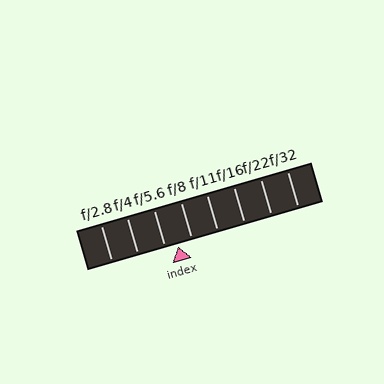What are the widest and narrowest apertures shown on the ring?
The widest aperture shown is f/2.8 and the narrowest is f/32.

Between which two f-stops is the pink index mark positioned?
The index mark is between f/5.6 and f/8.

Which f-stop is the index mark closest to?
The index mark is closest to f/5.6.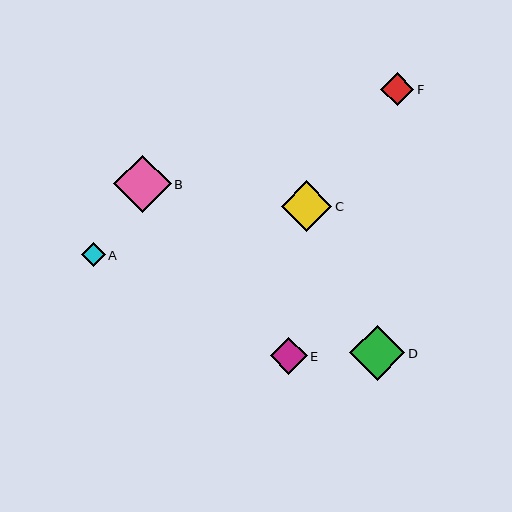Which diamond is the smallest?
Diamond A is the smallest with a size of approximately 23 pixels.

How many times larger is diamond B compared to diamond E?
Diamond B is approximately 1.6 times the size of diamond E.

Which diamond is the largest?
Diamond B is the largest with a size of approximately 57 pixels.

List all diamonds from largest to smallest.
From largest to smallest: B, D, C, E, F, A.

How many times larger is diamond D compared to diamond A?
Diamond D is approximately 2.4 times the size of diamond A.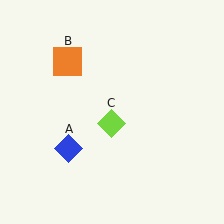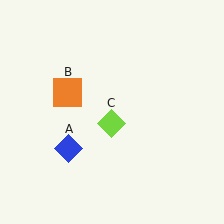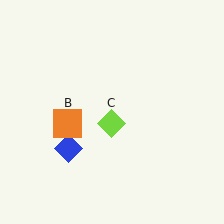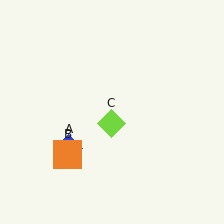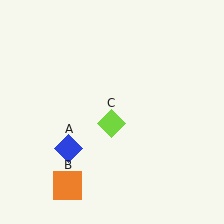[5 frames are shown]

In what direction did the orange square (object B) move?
The orange square (object B) moved down.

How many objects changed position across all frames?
1 object changed position: orange square (object B).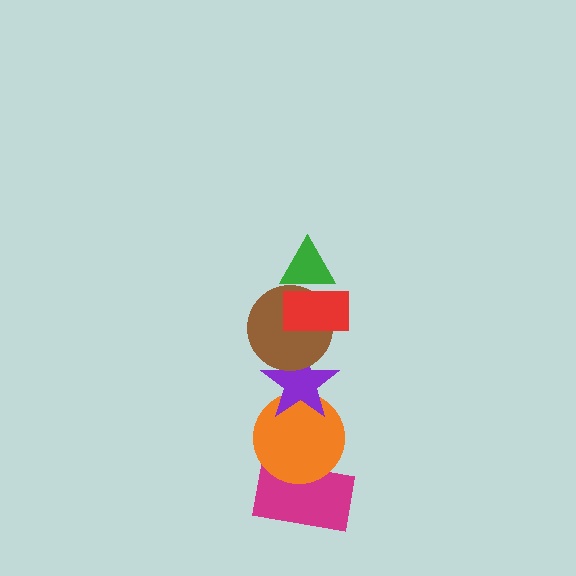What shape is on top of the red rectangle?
The green triangle is on top of the red rectangle.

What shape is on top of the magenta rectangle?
The orange circle is on top of the magenta rectangle.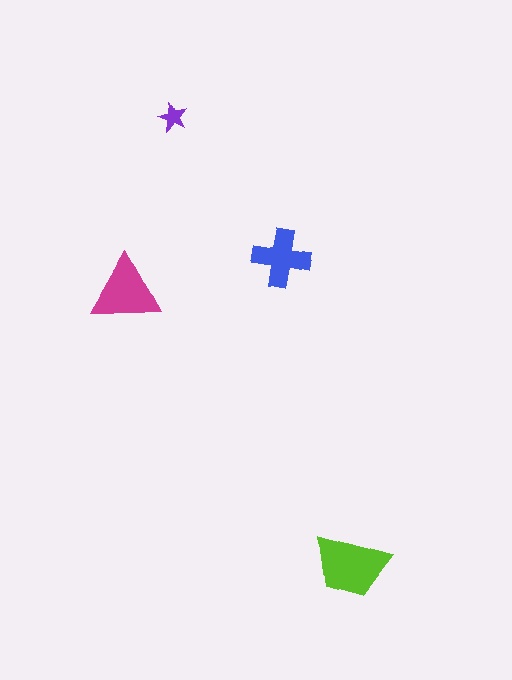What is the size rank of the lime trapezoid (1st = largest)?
1st.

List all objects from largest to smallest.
The lime trapezoid, the magenta triangle, the blue cross, the purple star.